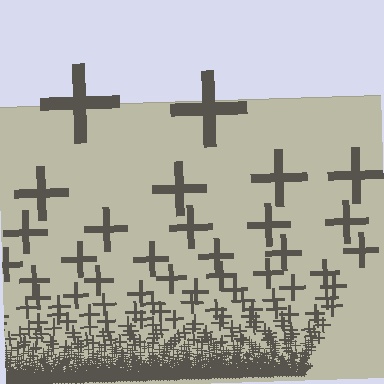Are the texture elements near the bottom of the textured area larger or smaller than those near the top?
Smaller. The gradient is inverted — elements near the bottom are smaller and denser.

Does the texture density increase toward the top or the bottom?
Density increases toward the bottom.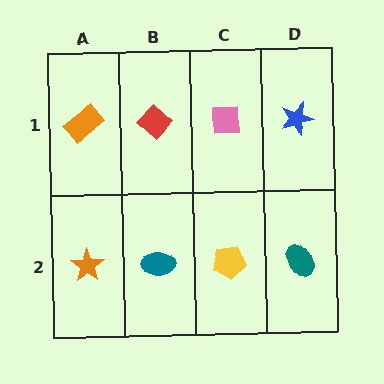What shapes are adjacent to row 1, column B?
A teal ellipse (row 2, column B), an orange rectangle (row 1, column A), a pink square (row 1, column C).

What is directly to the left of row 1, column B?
An orange rectangle.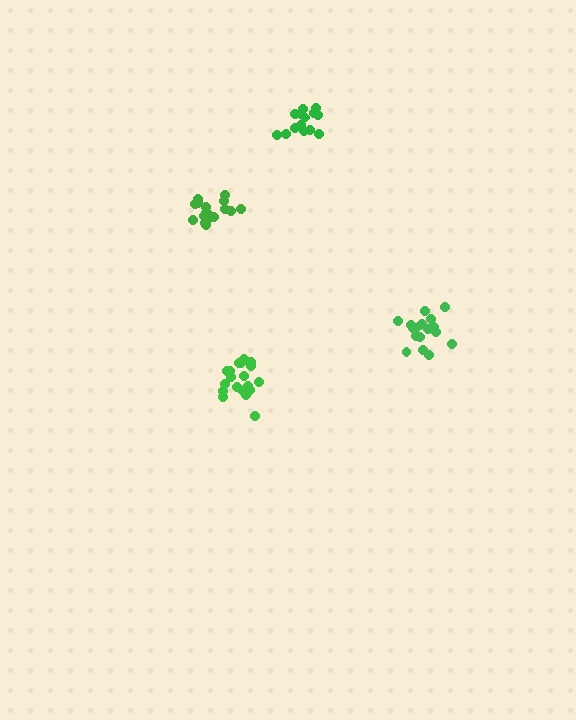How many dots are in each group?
Group 1: 19 dots, Group 2: 14 dots, Group 3: 18 dots, Group 4: 19 dots (70 total).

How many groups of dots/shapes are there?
There are 4 groups.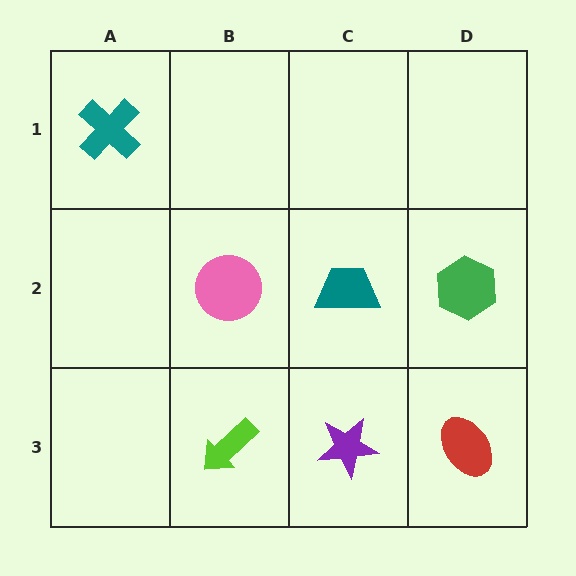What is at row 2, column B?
A pink circle.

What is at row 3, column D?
A red ellipse.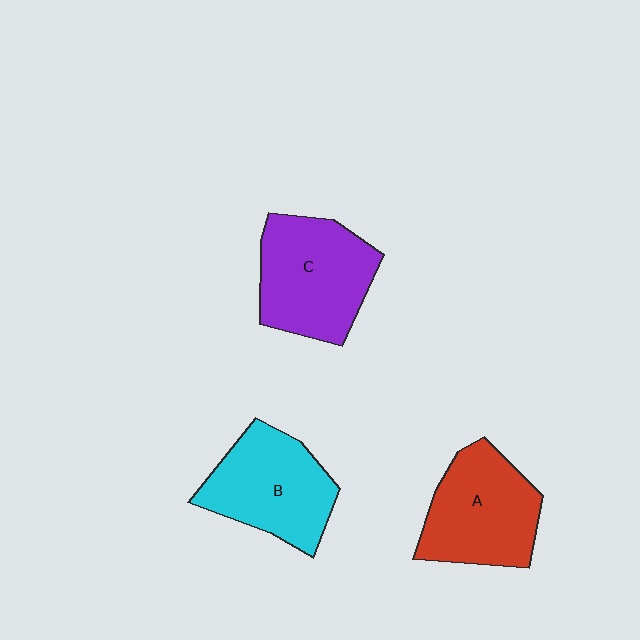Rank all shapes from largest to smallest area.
From largest to smallest: C (purple), A (red), B (cyan).